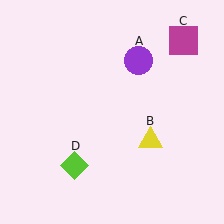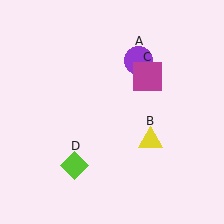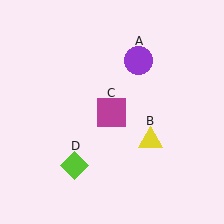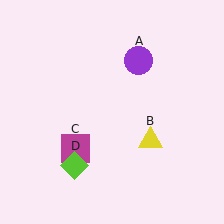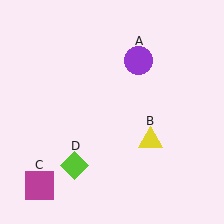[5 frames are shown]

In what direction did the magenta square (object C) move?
The magenta square (object C) moved down and to the left.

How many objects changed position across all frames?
1 object changed position: magenta square (object C).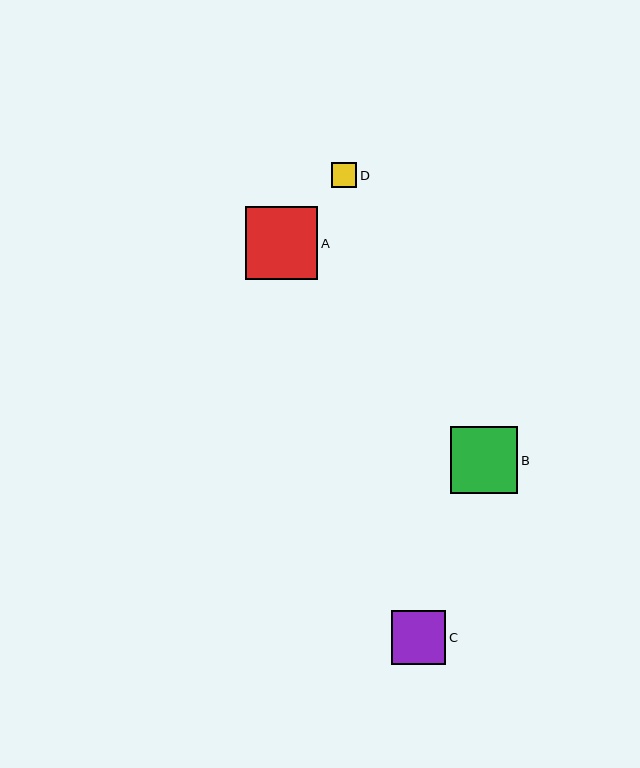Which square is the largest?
Square A is the largest with a size of approximately 73 pixels.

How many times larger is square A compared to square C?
Square A is approximately 1.3 times the size of square C.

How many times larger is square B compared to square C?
Square B is approximately 1.2 times the size of square C.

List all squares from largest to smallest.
From largest to smallest: A, B, C, D.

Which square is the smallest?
Square D is the smallest with a size of approximately 26 pixels.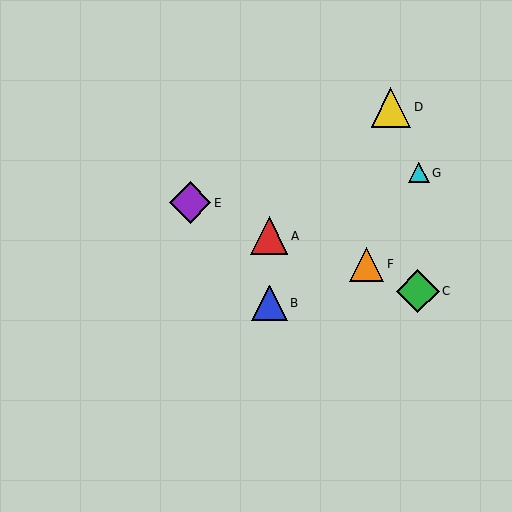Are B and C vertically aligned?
No, B is at x≈269 and C is at x≈418.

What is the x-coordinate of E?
Object E is at x≈190.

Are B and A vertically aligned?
Yes, both are at x≈269.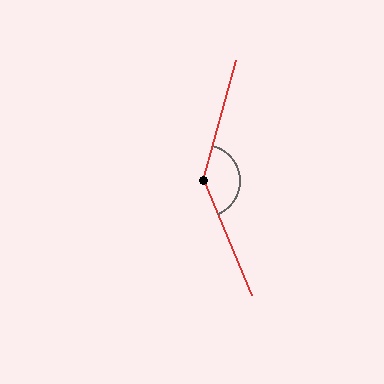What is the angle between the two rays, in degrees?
Approximately 142 degrees.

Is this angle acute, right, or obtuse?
It is obtuse.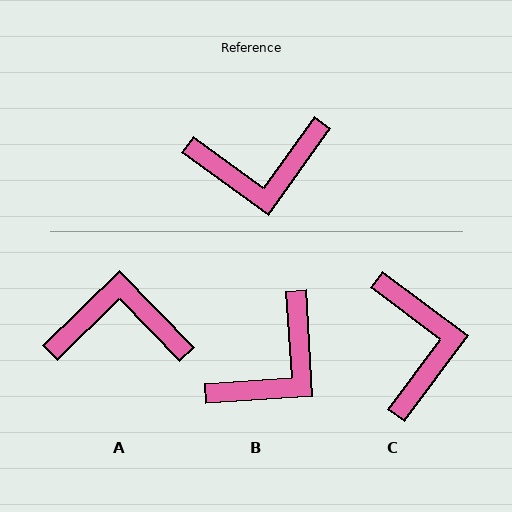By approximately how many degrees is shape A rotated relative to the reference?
Approximately 170 degrees counter-clockwise.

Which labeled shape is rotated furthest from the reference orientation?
A, about 170 degrees away.